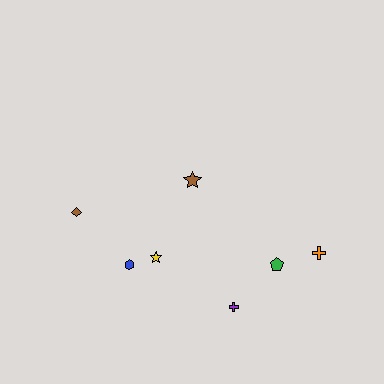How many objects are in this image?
There are 7 objects.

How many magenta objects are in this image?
There are no magenta objects.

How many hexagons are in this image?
There is 1 hexagon.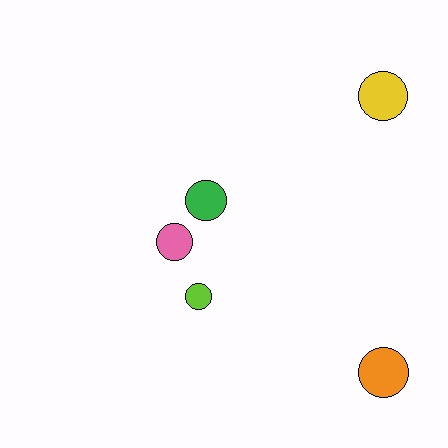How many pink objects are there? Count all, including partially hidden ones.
There is 1 pink object.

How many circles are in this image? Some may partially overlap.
There are 5 circles.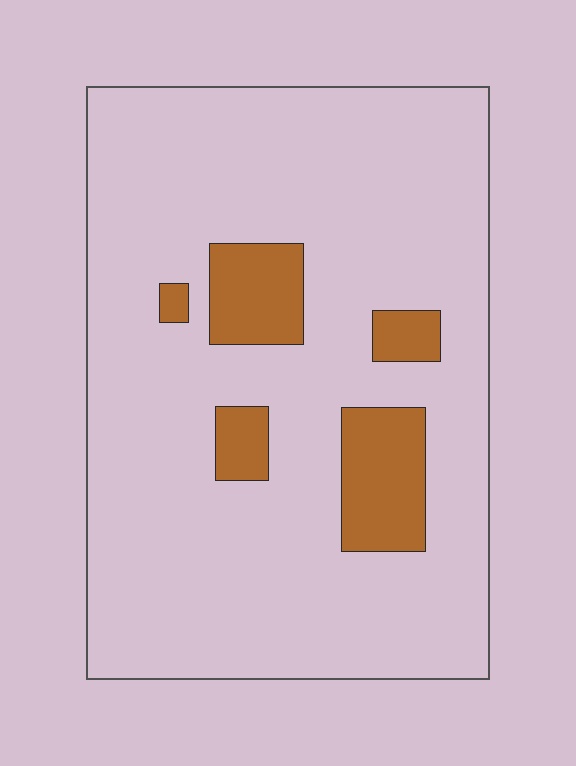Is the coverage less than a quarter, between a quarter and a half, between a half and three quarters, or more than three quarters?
Less than a quarter.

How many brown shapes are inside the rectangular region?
5.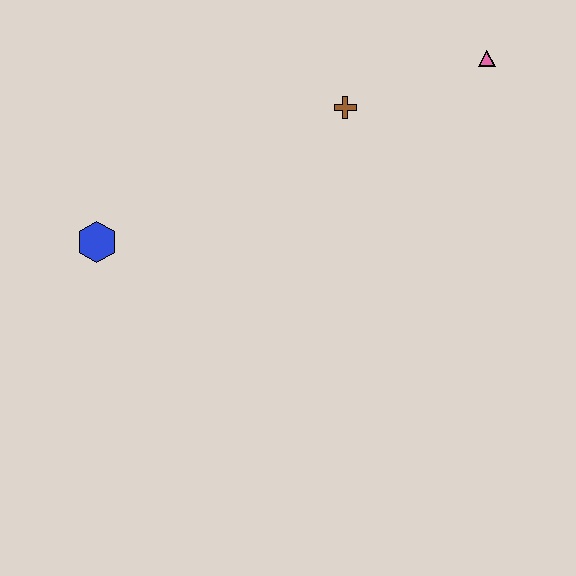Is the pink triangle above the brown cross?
Yes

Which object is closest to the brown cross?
The pink triangle is closest to the brown cross.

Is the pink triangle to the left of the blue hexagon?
No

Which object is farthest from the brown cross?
The blue hexagon is farthest from the brown cross.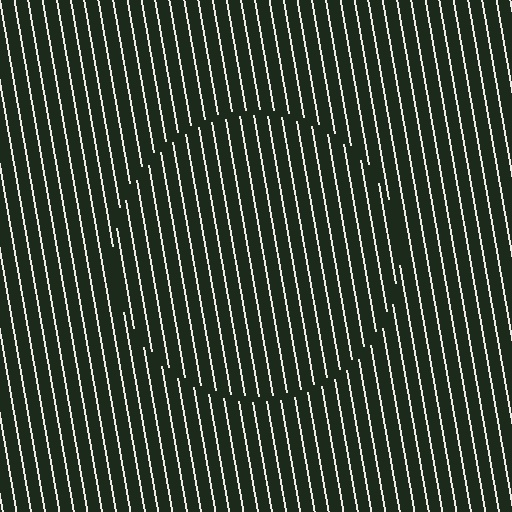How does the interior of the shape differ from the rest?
The interior of the shape contains the same grating, shifted by half a period — the contour is defined by the phase discontinuity where line-ends from the inner and outer gratings abut.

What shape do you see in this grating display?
An illusory circle. The interior of the shape contains the same grating, shifted by half a period — the contour is defined by the phase discontinuity where line-ends from the inner and outer gratings abut.